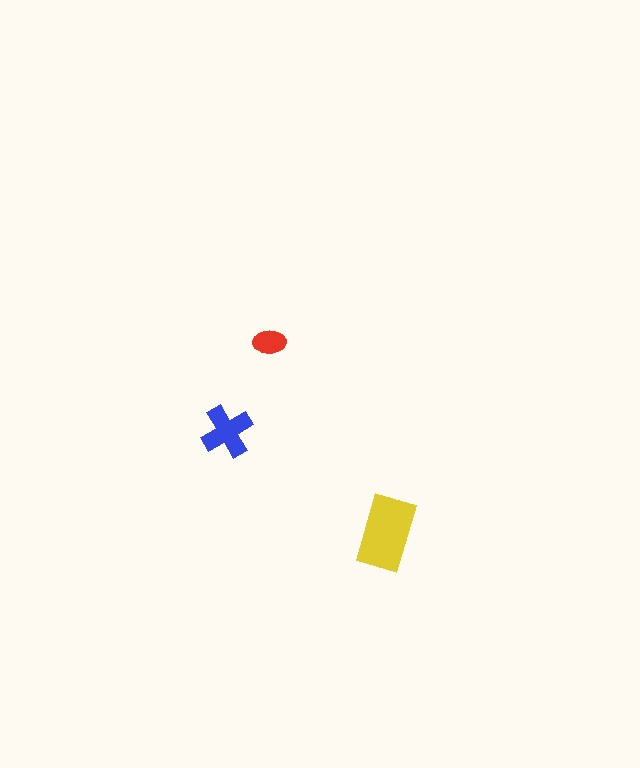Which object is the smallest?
The red ellipse.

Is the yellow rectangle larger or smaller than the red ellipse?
Larger.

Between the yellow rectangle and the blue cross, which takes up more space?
The yellow rectangle.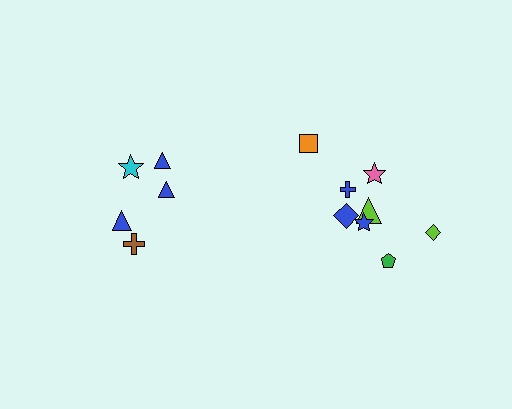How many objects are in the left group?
There are 5 objects.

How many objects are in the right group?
There are 8 objects.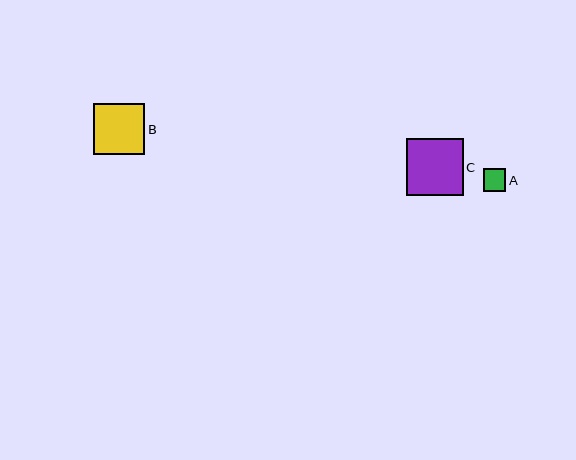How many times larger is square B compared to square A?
Square B is approximately 2.3 times the size of square A.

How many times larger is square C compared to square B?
Square C is approximately 1.1 times the size of square B.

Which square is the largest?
Square C is the largest with a size of approximately 57 pixels.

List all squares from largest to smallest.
From largest to smallest: C, B, A.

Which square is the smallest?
Square A is the smallest with a size of approximately 22 pixels.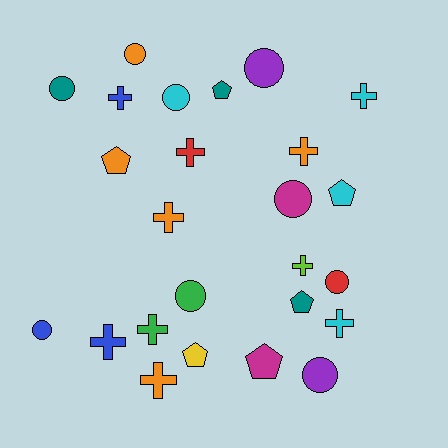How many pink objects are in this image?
There are no pink objects.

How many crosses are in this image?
There are 10 crosses.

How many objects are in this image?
There are 25 objects.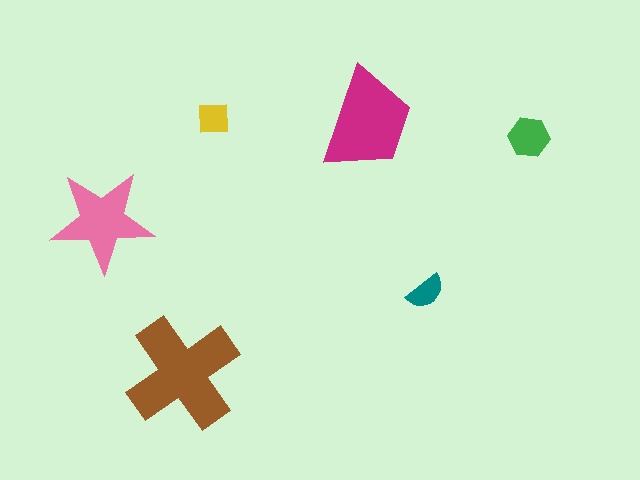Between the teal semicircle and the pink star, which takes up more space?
The pink star.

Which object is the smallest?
The teal semicircle.